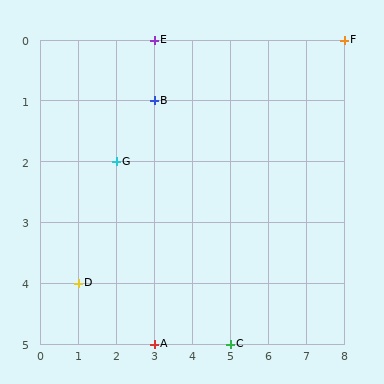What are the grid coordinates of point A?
Point A is at grid coordinates (3, 5).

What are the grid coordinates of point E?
Point E is at grid coordinates (3, 0).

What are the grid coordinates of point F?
Point F is at grid coordinates (8, 0).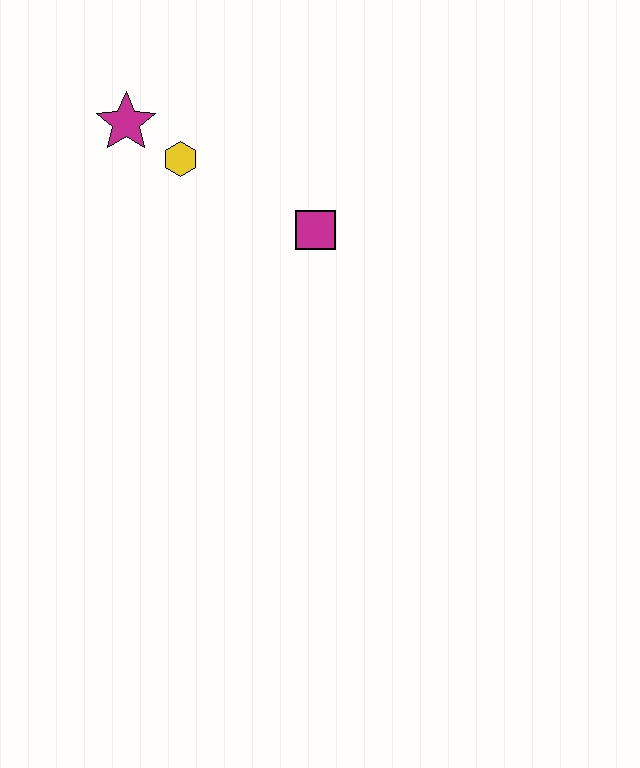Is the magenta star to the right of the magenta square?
No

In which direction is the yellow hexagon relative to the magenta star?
The yellow hexagon is to the right of the magenta star.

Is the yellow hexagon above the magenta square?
Yes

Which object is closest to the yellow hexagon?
The magenta star is closest to the yellow hexagon.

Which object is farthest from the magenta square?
The magenta star is farthest from the magenta square.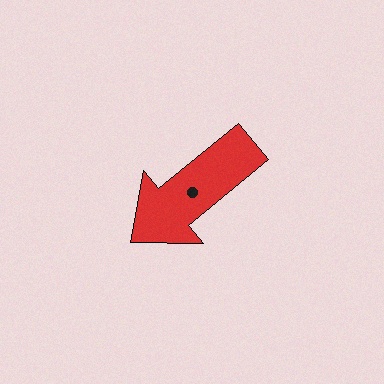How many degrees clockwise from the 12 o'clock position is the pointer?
Approximately 230 degrees.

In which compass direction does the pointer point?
Southwest.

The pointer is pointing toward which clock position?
Roughly 8 o'clock.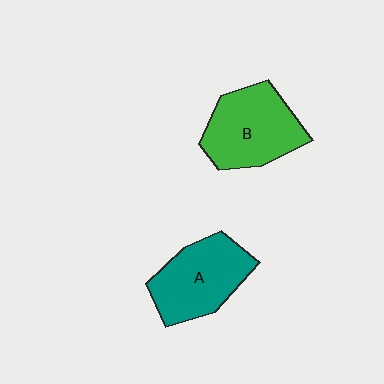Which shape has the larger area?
Shape B (green).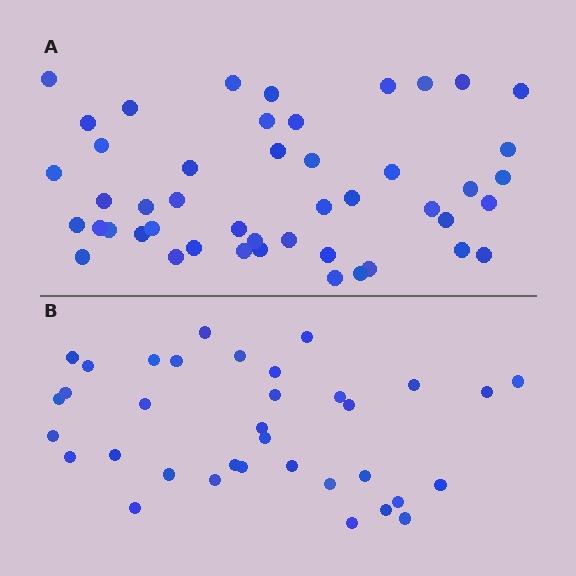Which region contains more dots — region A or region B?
Region A (the top region) has more dots.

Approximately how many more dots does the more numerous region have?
Region A has roughly 12 or so more dots than region B.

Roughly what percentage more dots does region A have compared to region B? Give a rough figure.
About 35% more.